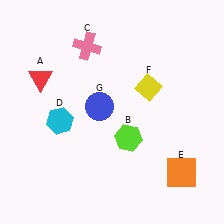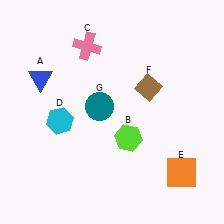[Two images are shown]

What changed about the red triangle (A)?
In Image 1, A is red. In Image 2, it changed to blue.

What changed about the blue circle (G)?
In Image 1, G is blue. In Image 2, it changed to teal.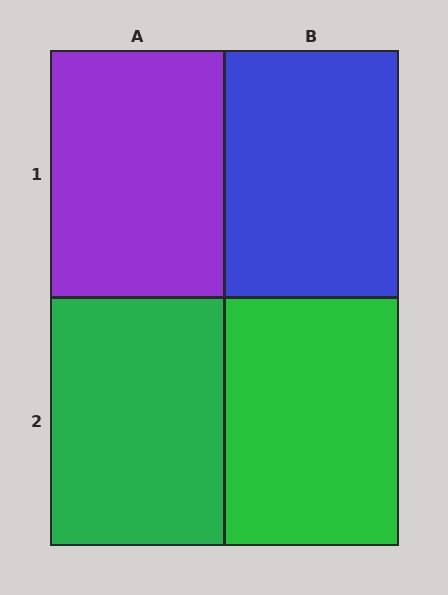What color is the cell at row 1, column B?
Blue.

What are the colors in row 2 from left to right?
Green, green.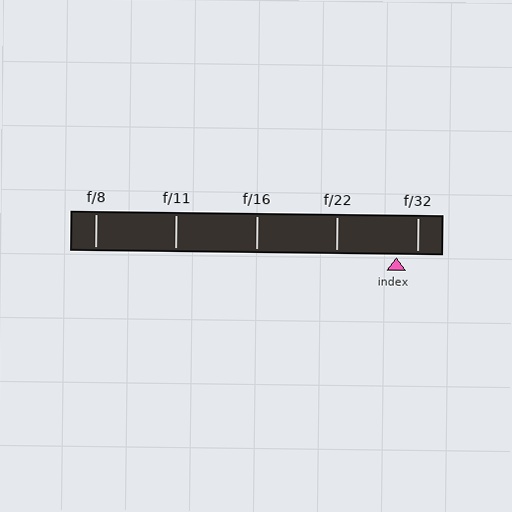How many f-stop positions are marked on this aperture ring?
There are 5 f-stop positions marked.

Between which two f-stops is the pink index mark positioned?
The index mark is between f/22 and f/32.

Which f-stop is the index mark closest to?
The index mark is closest to f/32.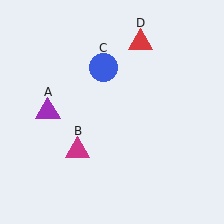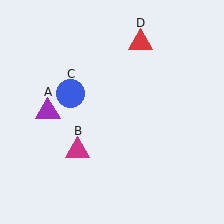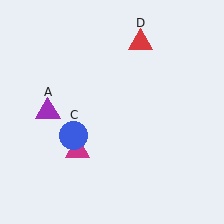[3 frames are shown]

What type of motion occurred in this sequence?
The blue circle (object C) rotated counterclockwise around the center of the scene.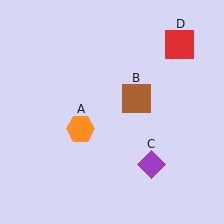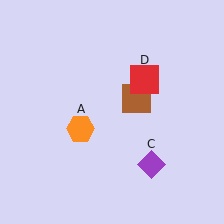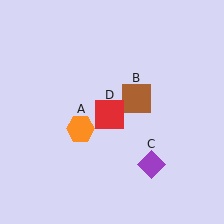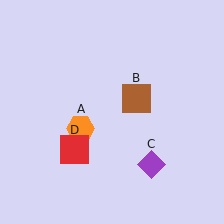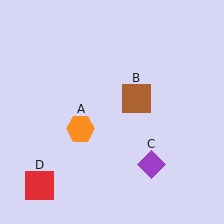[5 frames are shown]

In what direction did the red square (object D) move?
The red square (object D) moved down and to the left.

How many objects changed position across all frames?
1 object changed position: red square (object D).